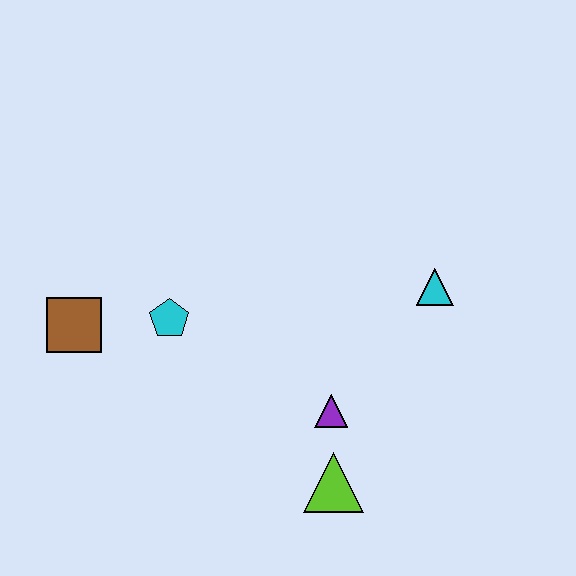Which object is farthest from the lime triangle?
The brown square is farthest from the lime triangle.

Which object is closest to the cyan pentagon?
The brown square is closest to the cyan pentagon.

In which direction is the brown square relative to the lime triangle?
The brown square is to the left of the lime triangle.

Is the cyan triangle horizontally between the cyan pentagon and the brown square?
No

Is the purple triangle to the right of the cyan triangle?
No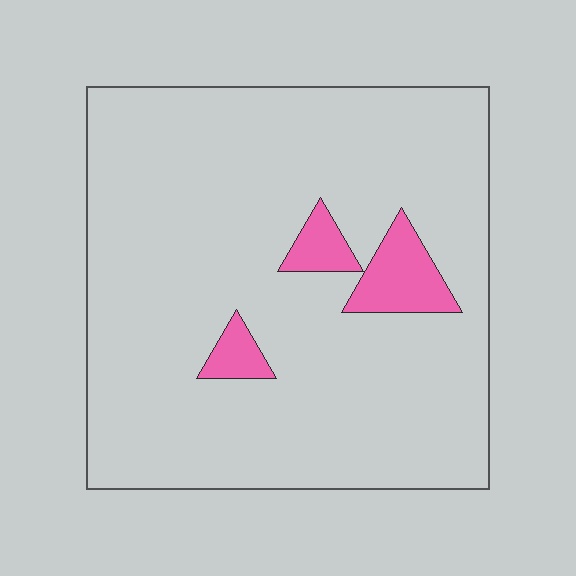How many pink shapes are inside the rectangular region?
3.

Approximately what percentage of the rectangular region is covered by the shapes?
Approximately 10%.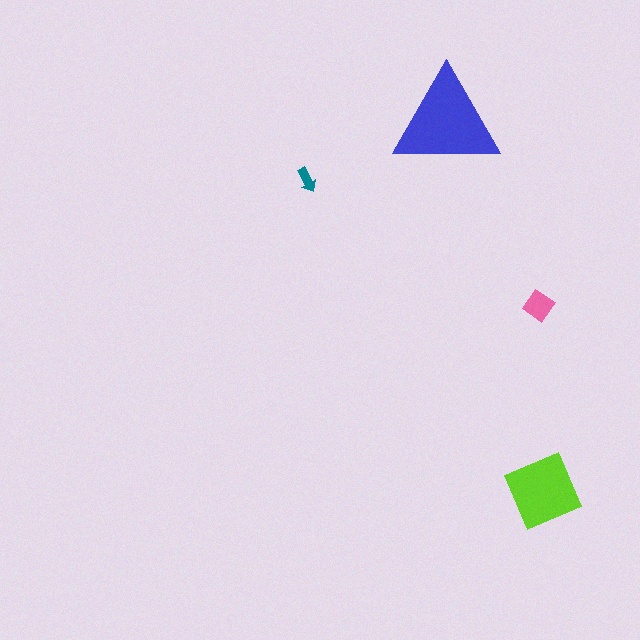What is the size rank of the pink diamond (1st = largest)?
3rd.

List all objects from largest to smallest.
The blue triangle, the lime square, the pink diamond, the teal arrow.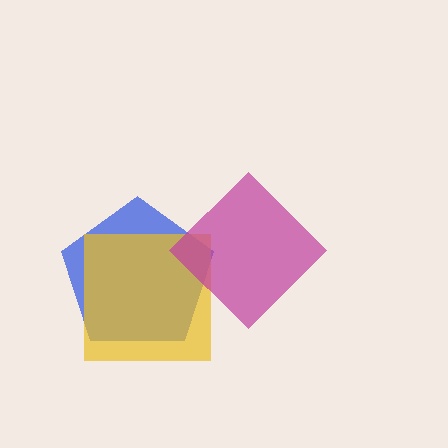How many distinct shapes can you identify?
There are 3 distinct shapes: a blue pentagon, a yellow square, a magenta diamond.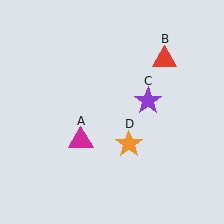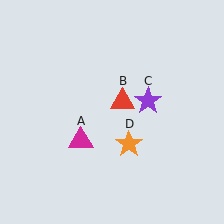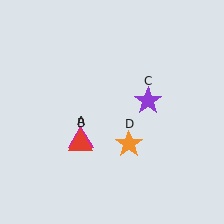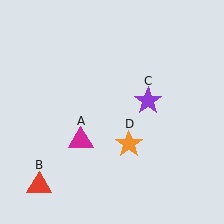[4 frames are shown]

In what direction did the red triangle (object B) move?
The red triangle (object B) moved down and to the left.